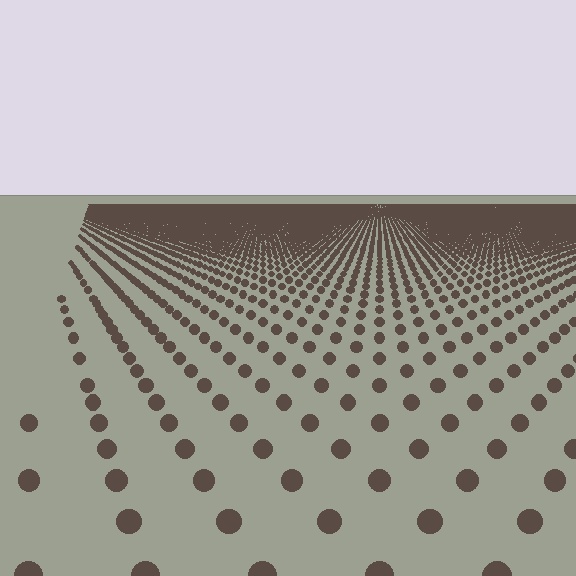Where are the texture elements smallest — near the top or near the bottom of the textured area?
Near the top.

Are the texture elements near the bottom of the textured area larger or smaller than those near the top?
Larger. Near the bottom, elements are closer to the viewer and appear at a bigger on-screen size.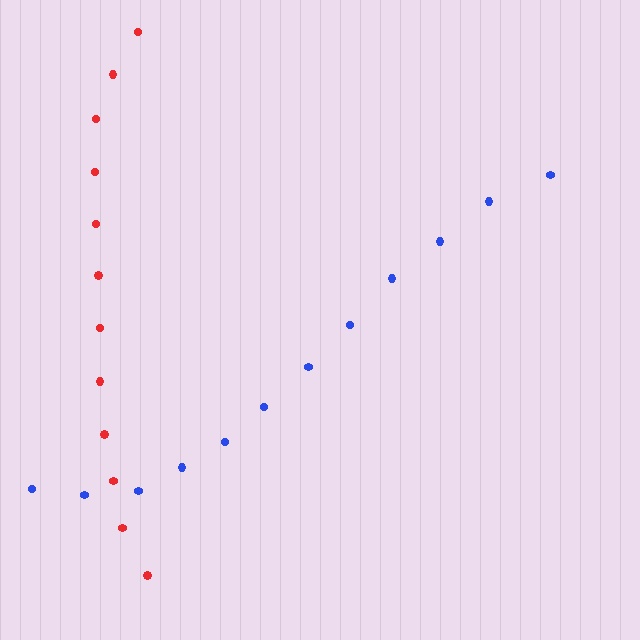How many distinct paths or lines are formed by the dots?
There are 2 distinct paths.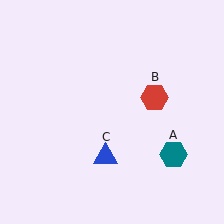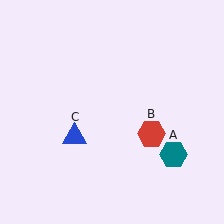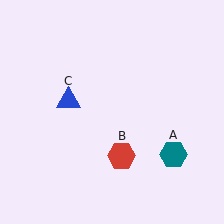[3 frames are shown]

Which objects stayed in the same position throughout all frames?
Teal hexagon (object A) remained stationary.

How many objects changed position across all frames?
2 objects changed position: red hexagon (object B), blue triangle (object C).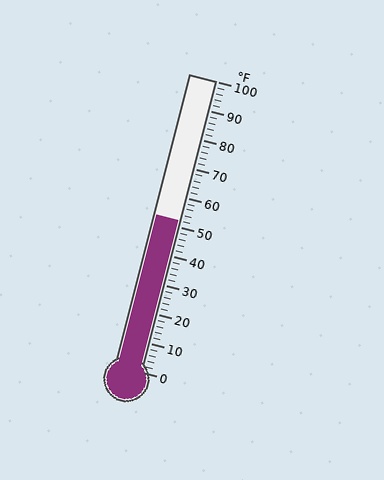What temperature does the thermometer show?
The thermometer shows approximately 52°F.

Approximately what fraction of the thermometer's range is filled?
The thermometer is filled to approximately 50% of its range.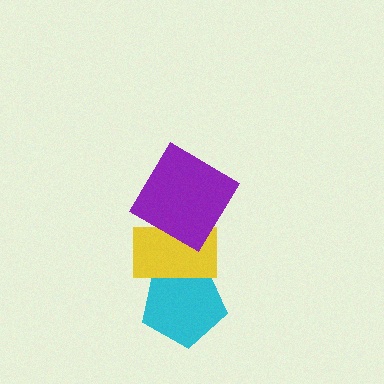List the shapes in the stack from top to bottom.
From top to bottom: the purple diamond, the yellow rectangle, the cyan pentagon.